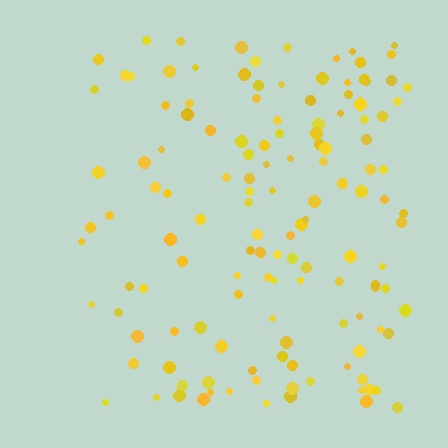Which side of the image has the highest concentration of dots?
The right.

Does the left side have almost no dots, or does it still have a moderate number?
Still a moderate number, just noticeably fewer than the right.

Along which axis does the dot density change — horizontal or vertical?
Horizontal.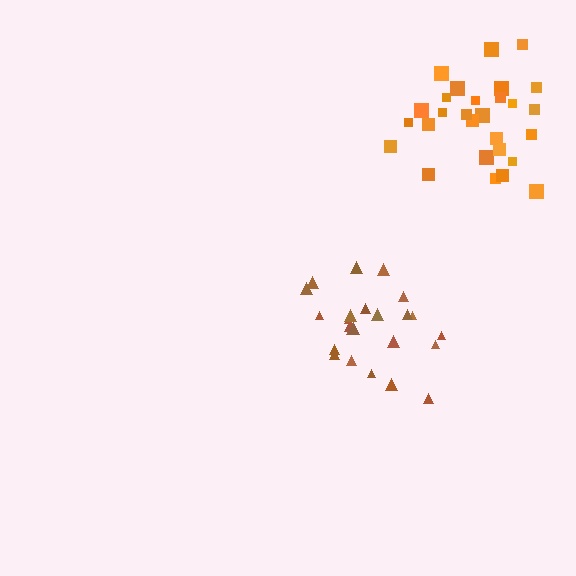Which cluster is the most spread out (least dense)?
Orange.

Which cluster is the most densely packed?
Brown.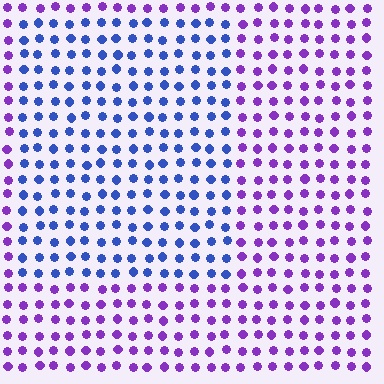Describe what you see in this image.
The image is filled with small purple elements in a uniform arrangement. A rectangle-shaped region is visible where the elements are tinted to a slightly different hue, forming a subtle color boundary.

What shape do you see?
I see a rectangle.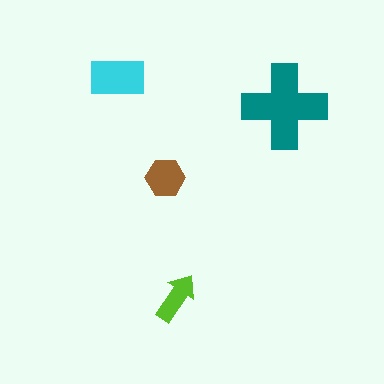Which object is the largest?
The teal cross.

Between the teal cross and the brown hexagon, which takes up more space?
The teal cross.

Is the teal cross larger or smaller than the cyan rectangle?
Larger.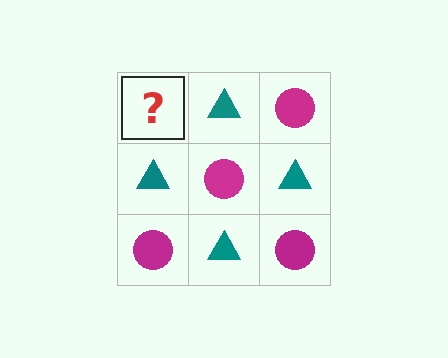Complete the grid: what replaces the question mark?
The question mark should be replaced with a magenta circle.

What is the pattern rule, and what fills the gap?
The rule is that it alternates magenta circle and teal triangle in a checkerboard pattern. The gap should be filled with a magenta circle.